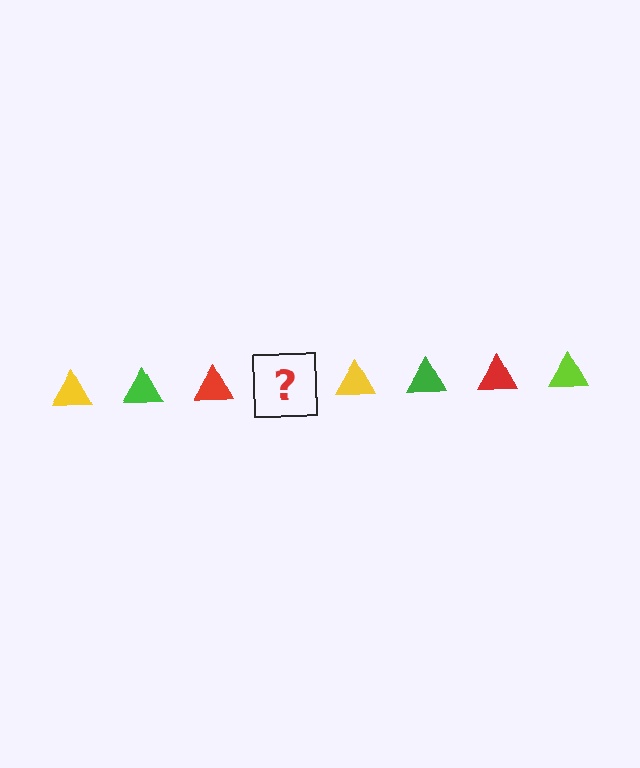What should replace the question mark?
The question mark should be replaced with a lime triangle.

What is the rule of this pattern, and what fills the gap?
The rule is that the pattern cycles through yellow, green, red, lime triangles. The gap should be filled with a lime triangle.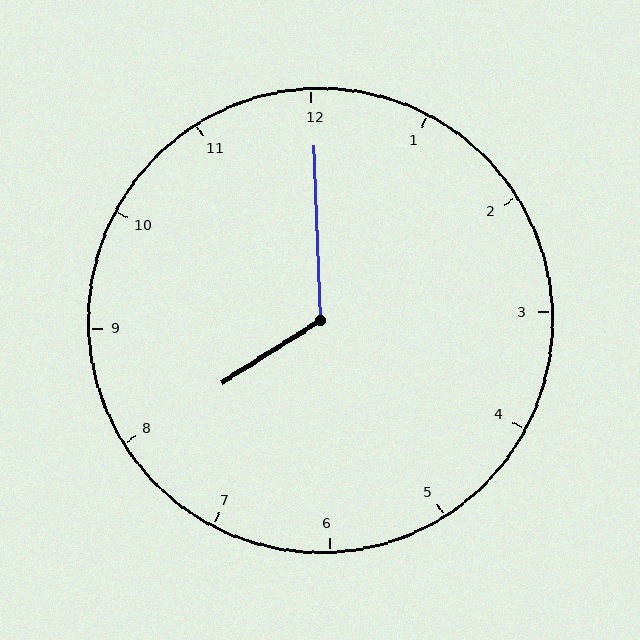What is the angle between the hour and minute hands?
Approximately 120 degrees.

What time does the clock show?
8:00.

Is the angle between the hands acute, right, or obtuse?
It is obtuse.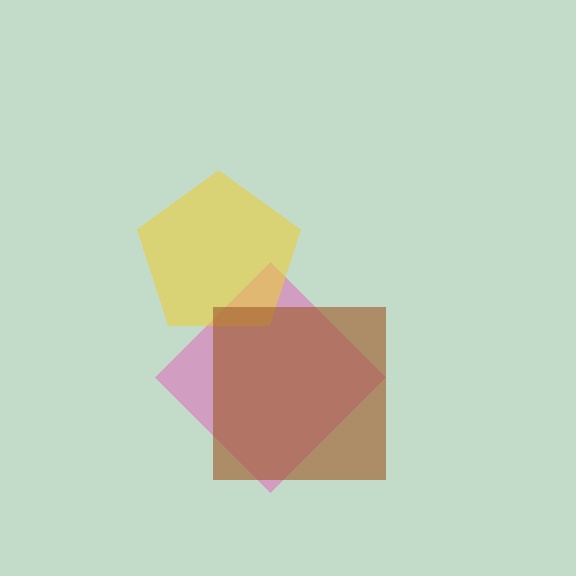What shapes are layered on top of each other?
The layered shapes are: a pink diamond, a yellow pentagon, a brown square.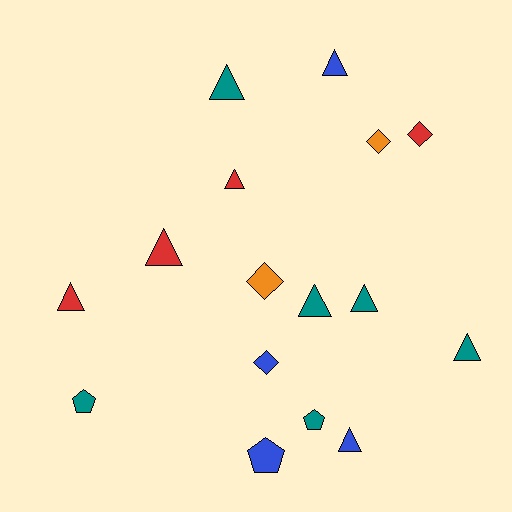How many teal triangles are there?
There are 4 teal triangles.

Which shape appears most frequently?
Triangle, with 9 objects.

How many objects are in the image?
There are 16 objects.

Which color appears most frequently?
Teal, with 6 objects.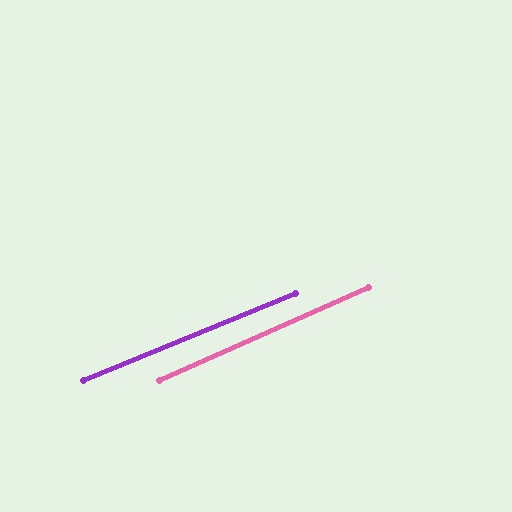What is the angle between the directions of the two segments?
Approximately 2 degrees.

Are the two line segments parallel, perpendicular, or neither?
Parallel — their directions differ by only 1.7°.